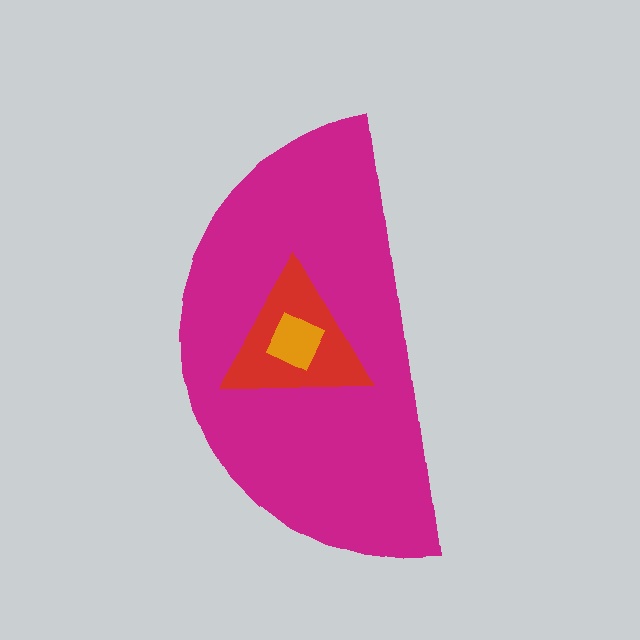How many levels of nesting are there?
3.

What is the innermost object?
The orange square.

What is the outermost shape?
The magenta semicircle.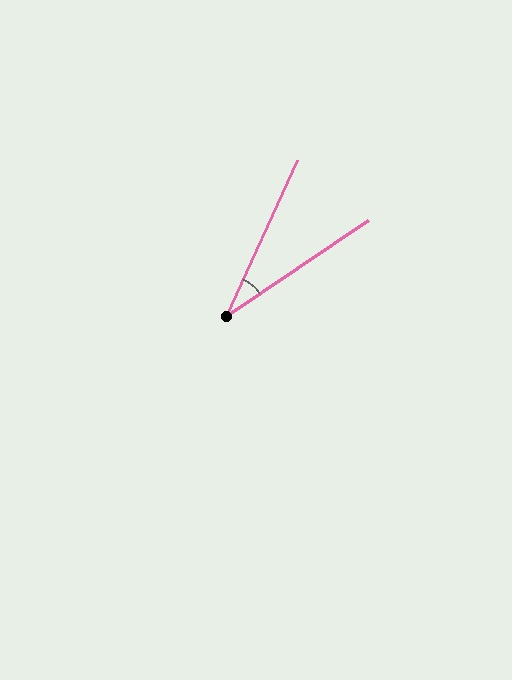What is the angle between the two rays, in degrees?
Approximately 31 degrees.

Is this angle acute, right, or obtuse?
It is acute.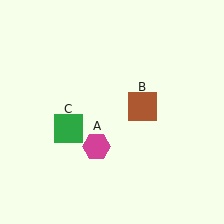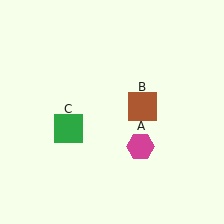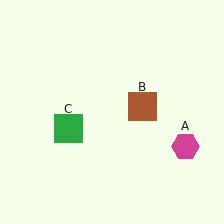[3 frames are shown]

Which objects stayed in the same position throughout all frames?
Brown square (object B) and green square (object C) remained stationary.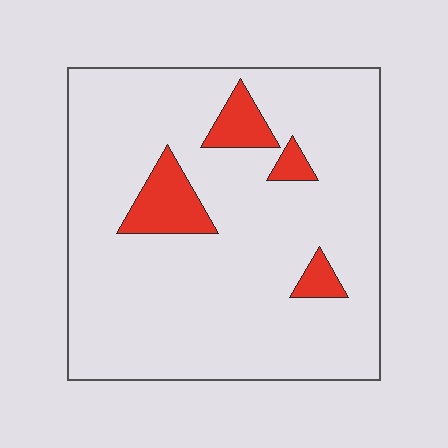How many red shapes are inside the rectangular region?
4.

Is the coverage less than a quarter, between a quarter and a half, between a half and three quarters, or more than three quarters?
Less than a quarter.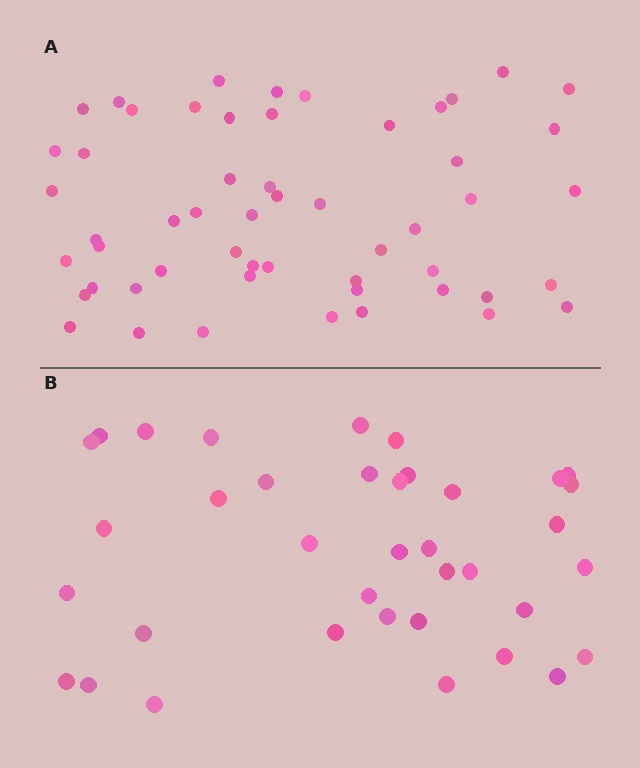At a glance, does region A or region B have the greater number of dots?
Region A (the top region) has more dots.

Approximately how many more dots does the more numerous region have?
Region A has approximately 15 more dots than region B.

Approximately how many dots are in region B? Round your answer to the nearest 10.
About 40 dots. (The exact count is 37, which rounds to 40.)